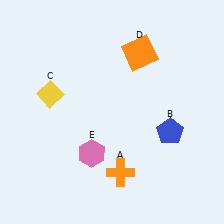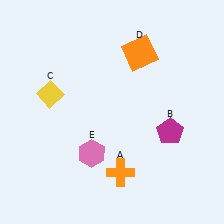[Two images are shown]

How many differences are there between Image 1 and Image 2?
There is 1 difference between the two images.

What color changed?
The pentagon (B) changed from blue in Image 1 to magenta in Image 2.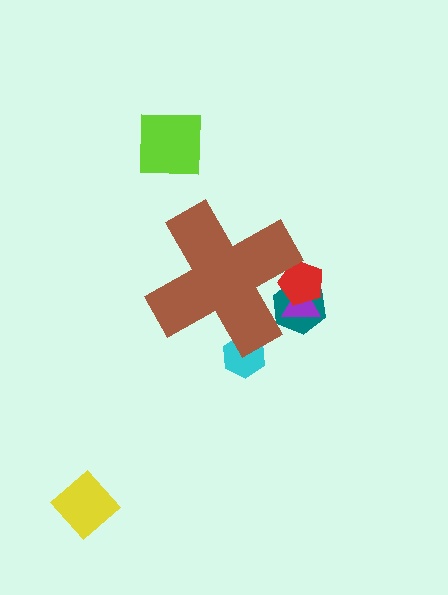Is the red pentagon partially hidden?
Yes, the red pentagon is partially hidden behind the brown cross.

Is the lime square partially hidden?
No, the lime square is fully visible.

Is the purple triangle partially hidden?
Yes, the purple triangle is partially hidden behind the brown cross.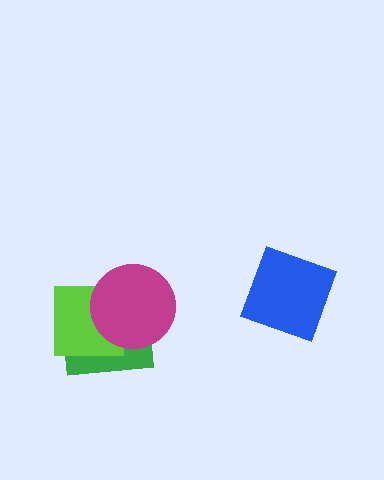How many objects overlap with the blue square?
0 objects overlap with the blue square.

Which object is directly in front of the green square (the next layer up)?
The lime square is directly in front of the green square.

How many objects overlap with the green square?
2 objects overlap with the green square.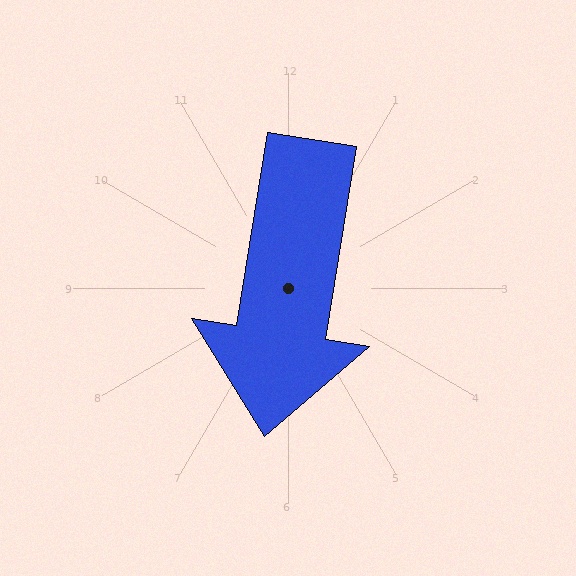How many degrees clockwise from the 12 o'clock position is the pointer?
Approximately 189 degrees.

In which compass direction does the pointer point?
South.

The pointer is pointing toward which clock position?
Roughly 6 o'clock.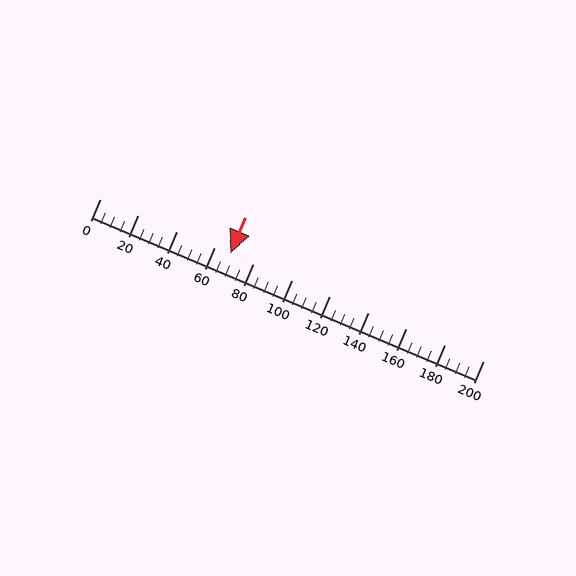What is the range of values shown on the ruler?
The ruler shows values from 0 to 200.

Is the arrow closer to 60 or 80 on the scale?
The arrow is closer to 60.